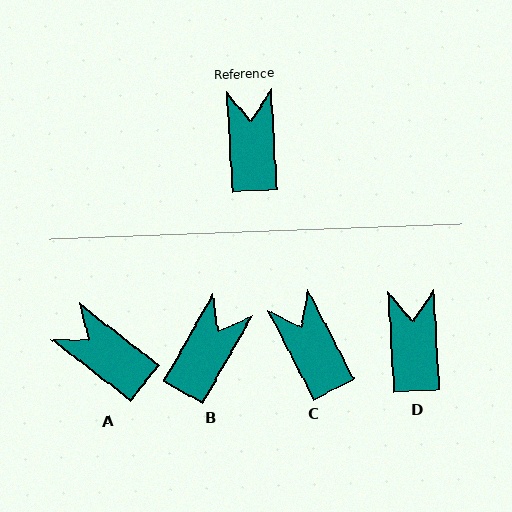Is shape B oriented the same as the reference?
No, it is off by about 33 degrees.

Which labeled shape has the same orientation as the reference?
D.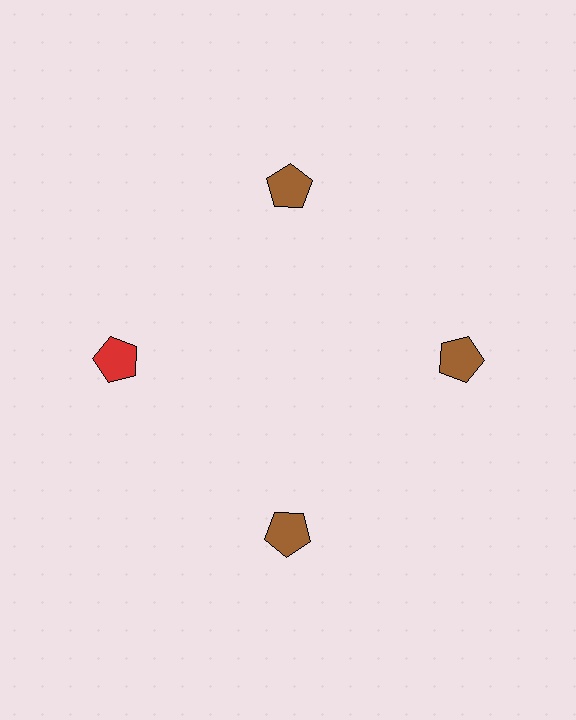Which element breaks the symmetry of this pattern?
The red pentagon at roughly the 9 o'clock position breaks the symmetry. All other shapes are brown pentagons.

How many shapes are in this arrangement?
There are 4 shapes arranged in a ring pattern.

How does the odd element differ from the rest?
It has a different color: red instead of brown.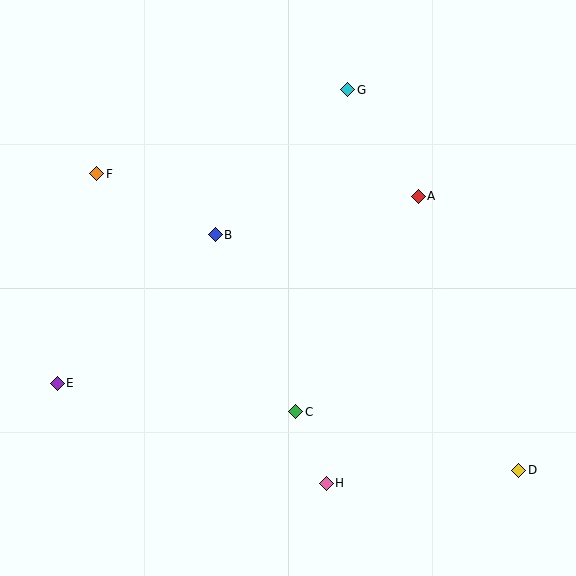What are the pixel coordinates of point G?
Point G is at (348, 90).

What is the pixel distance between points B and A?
The distance between B and A is 207 pixels.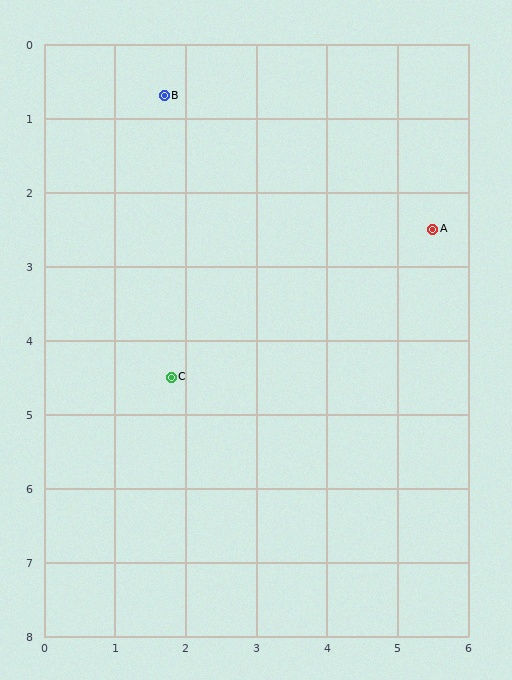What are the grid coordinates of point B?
Point B is at approximately (1.7, 0.7).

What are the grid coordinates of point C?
Point C is at approximately (1.8, 4.5).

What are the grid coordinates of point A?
Point A is at approximately (5.5, 2.5).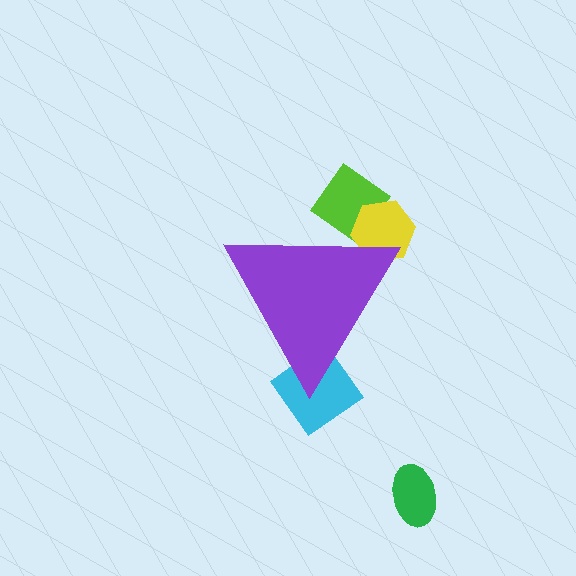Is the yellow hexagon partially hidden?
Yes, the yellow hexagon is partially hidden behind the purple triangle.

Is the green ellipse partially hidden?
No, the green ellipse is fully visible.